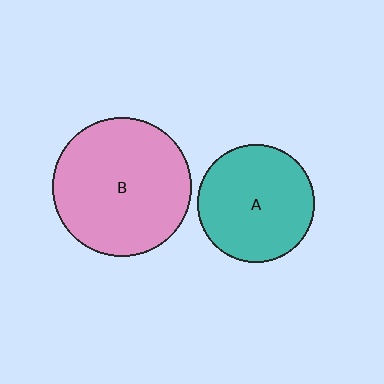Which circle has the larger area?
Circle B (pink).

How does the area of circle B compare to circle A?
Approximately 1.4 times.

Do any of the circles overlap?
No, none of the circles overlap.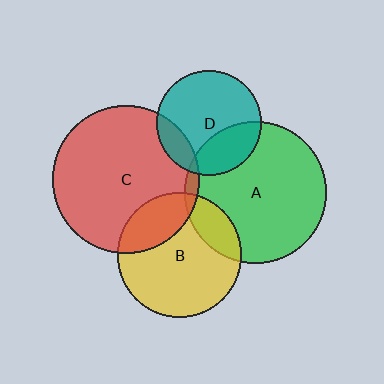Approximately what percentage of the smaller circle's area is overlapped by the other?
Approximately 15%.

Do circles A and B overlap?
Yes.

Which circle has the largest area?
Circle C (red).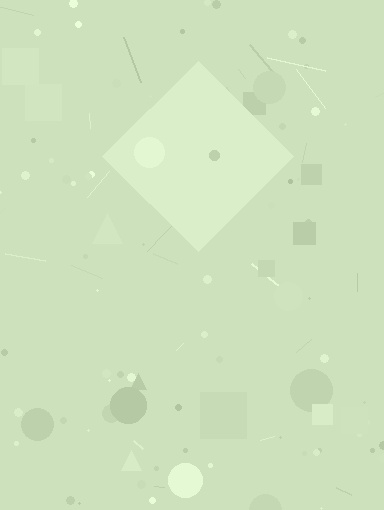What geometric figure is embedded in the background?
A diamond is embedded in the background.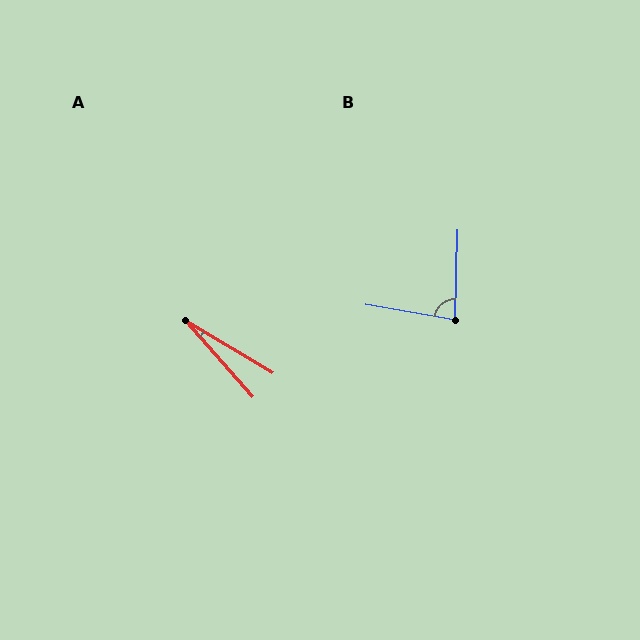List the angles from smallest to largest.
A (18°), B (82°).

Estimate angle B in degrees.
Approximately 82 degrees.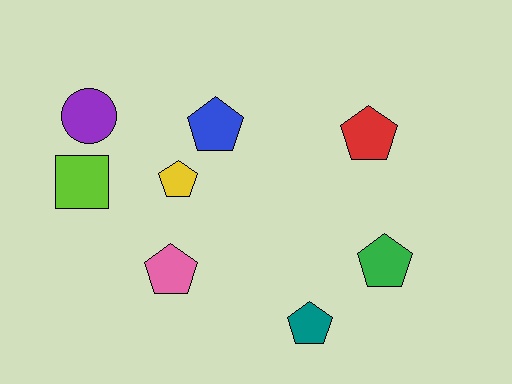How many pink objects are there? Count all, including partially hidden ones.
There is 1 pink object.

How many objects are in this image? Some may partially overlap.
There are 8 objects.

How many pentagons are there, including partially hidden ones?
There are 6 pentagons.